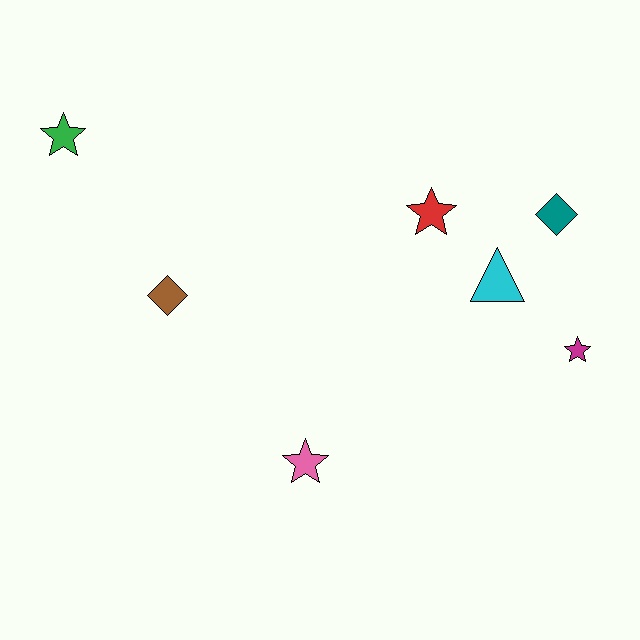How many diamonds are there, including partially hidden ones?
There are 2 diamonds.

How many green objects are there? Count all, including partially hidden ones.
There is 1 green object.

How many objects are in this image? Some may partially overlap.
There are 7 objects.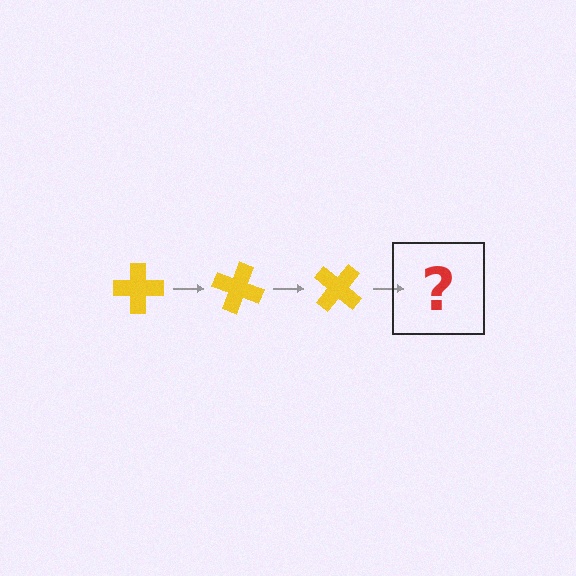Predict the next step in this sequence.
The next step is a yellow cross rotated 60 degrees.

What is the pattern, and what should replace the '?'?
The pattern is that the cross rotates 20 degrees each step. The '?' should be a yellow cross rotated 60 degrees.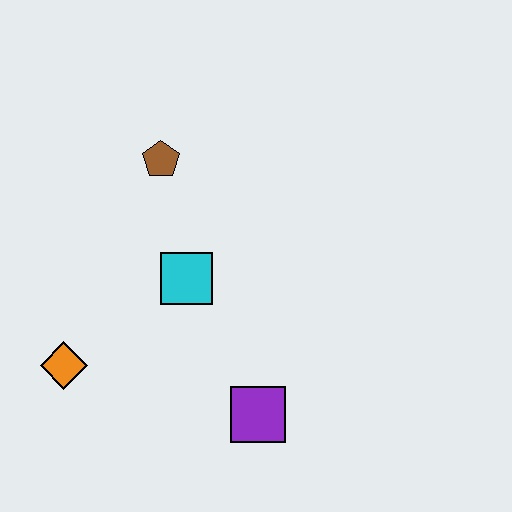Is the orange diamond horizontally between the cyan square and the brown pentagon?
No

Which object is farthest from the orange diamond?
The brown pentagon is farthest from the orange diamond.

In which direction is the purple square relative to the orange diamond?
The purple square is to the right of the orange diamond.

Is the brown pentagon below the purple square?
No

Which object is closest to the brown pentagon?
The cyan square is closest to the brown pentagon.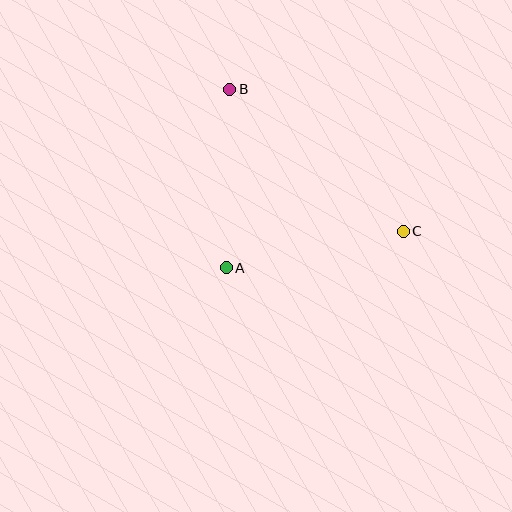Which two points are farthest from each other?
Points B and C are farthest from each other.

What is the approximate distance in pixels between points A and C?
The distance between A and C is approximately 181 pixels.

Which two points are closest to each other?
Points A and B are closest to each other.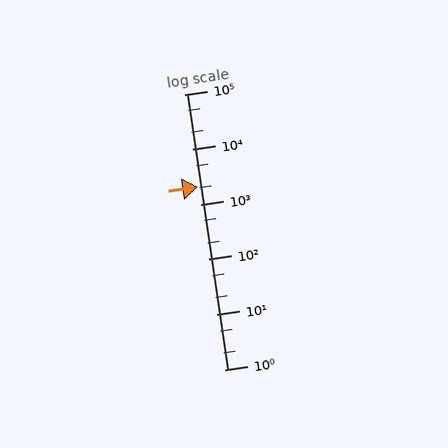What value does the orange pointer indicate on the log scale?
The pointer indicates approximately 2100.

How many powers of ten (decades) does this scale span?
The scale spans 5 decades, from 1 to 100000.